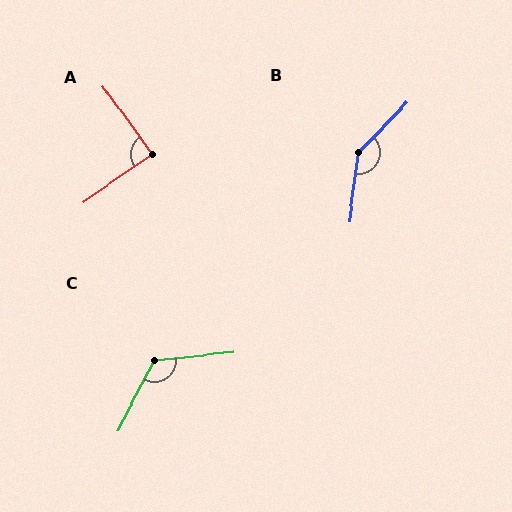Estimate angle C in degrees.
Approximately 124 degrees.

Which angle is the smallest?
A, at approximately 89 degrees.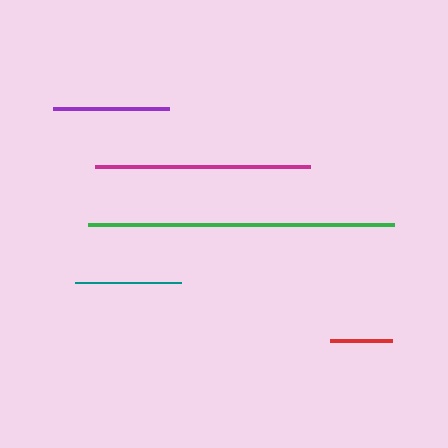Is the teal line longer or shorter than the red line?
The teal line is longer than the red line.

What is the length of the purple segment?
The purple segment is approximately 116 pixels long.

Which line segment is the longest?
The green line is the longest at approximately 307 pixels.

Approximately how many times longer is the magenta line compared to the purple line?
The magenta line is approximately 1.9 times the length of the purple line.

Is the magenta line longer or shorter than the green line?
The green line is longer than the magenta line.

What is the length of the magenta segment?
The magenta segment is approximately 215 pixels long.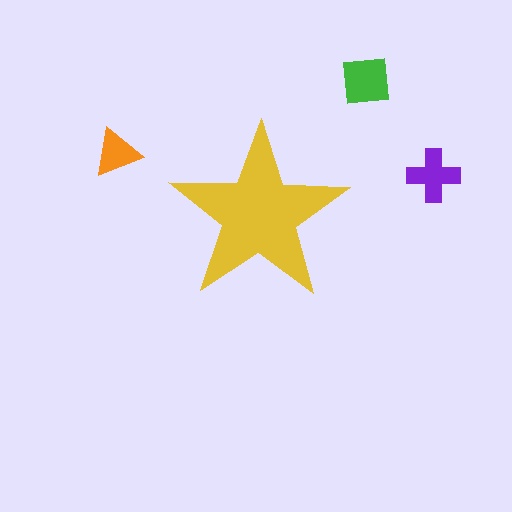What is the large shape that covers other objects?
A yellow star.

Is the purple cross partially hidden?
No, the purple cross is fully visible.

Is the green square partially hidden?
No, the green square is fully visible.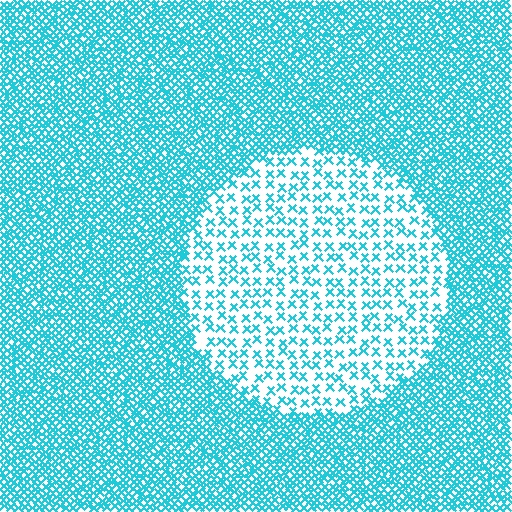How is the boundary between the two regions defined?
The boundary is defined by a change in element density (approximately 2.9x ratio). All elements are the same color, size, and shape.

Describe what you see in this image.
The image contains small cyan elements arranged at two different densities. A circle-shaped region is visible where the elements are less densely packed than the surrounding area.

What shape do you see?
I see a circle.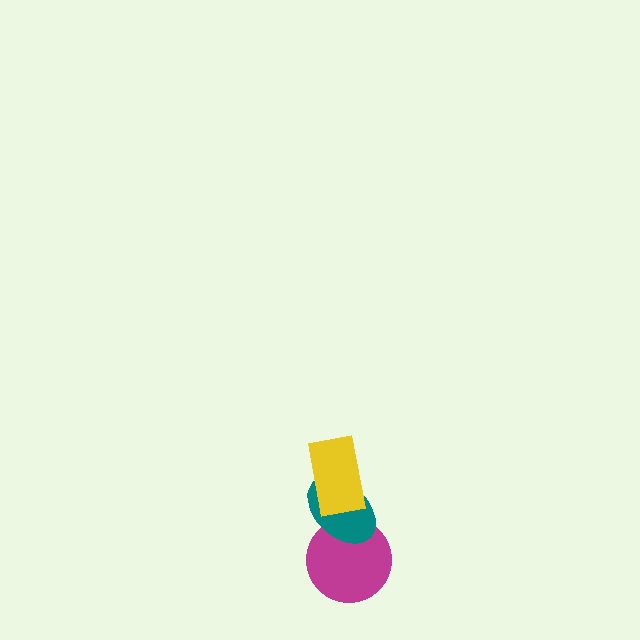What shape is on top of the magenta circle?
The teal ellipse is on top of the magenta circle.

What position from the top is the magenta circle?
The magenta circle is 3rd from the top.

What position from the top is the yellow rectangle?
The yellow rectangle is 1st from the top.